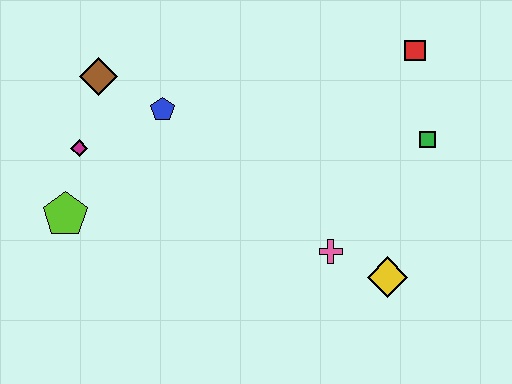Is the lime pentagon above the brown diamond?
No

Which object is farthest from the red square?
The lime pentagon is farthest from the red square.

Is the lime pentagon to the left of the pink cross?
Yes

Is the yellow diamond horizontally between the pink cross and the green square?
Yes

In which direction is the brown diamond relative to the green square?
The brown diamond is to the left of the green square.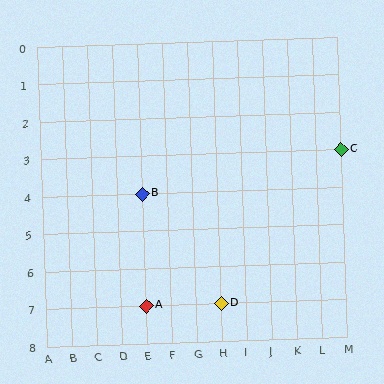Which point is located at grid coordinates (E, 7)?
Point A is at (E, 7).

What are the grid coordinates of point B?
Point B is at grid coordinates (E, 4).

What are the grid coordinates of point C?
Point C is at grid coordinates (M, 3).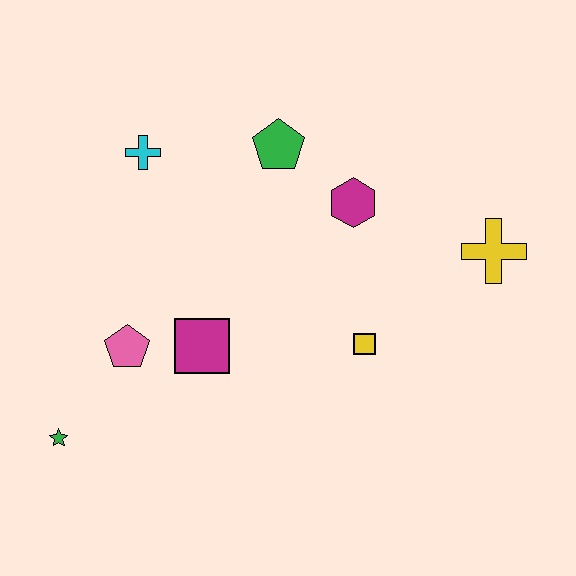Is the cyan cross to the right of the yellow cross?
No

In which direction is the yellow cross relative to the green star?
The yellow cross is to the right of the green star.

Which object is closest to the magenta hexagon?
The green pentagon is closest to the magenta hexagon.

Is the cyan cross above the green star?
Yes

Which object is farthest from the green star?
The yellow cross is farthest from the green star.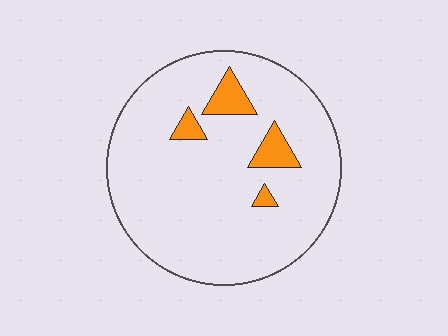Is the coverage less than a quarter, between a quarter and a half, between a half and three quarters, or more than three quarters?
Less than a quarter.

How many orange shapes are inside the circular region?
4.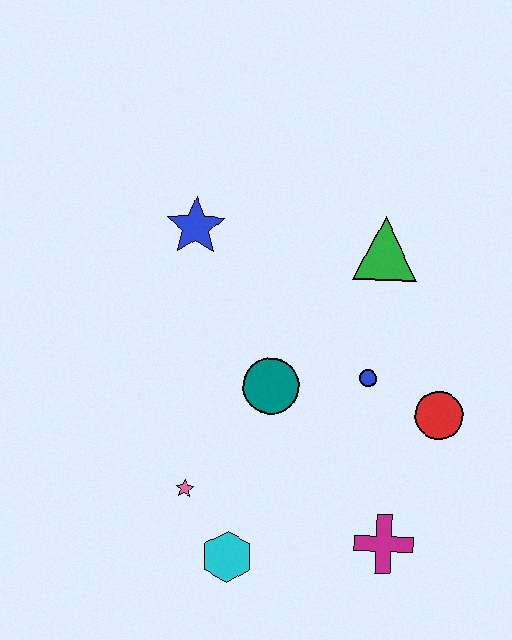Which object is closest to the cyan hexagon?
The pink star is closest to the cyan hexagon.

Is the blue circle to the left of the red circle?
Yes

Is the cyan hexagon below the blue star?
Yes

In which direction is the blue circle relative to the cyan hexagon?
The blue circle is above the cyan hexagon.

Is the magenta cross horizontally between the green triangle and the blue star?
No